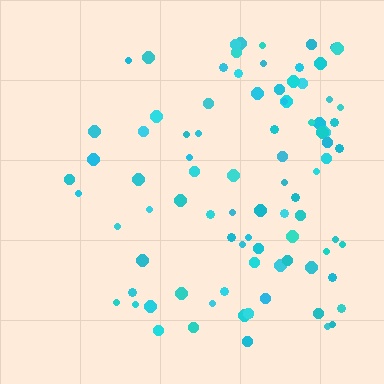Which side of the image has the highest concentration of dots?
The right.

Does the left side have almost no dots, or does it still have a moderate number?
Still a moderate number, just noticeably fewer than the right.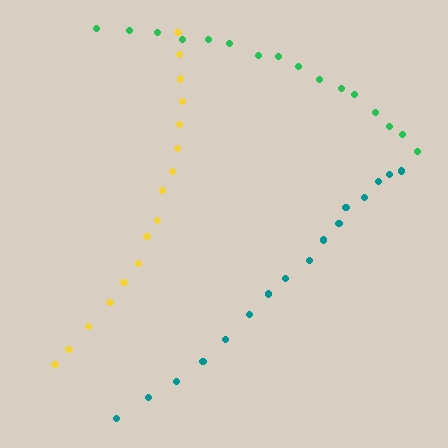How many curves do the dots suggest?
There are 3 distinct paths.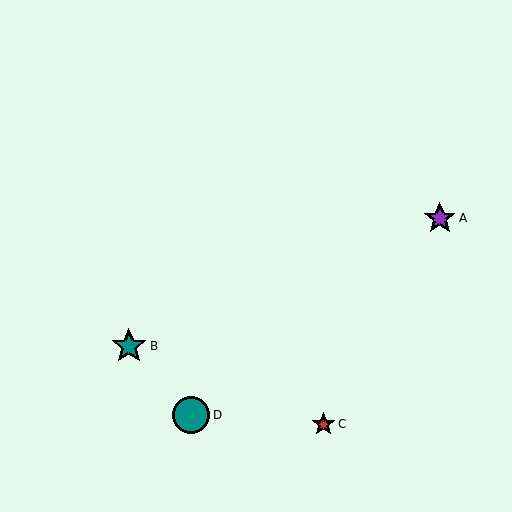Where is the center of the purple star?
The center of the purple star is at (440, 218).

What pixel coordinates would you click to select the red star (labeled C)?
Click at (323, 424) to select the red star C.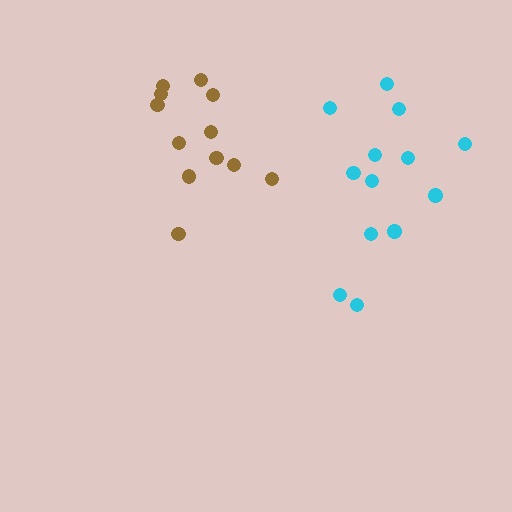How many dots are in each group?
Group 1: 12 dots, Group 2: 13 dots (25 total).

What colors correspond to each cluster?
The clusters are colored: brown, cyan.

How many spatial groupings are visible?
There are 2 spatial groupings.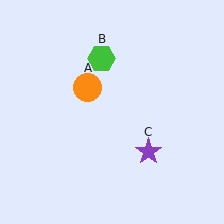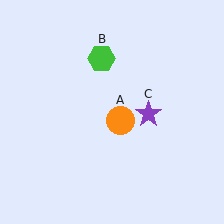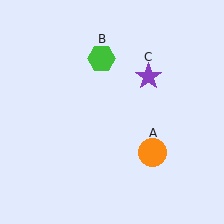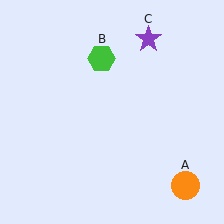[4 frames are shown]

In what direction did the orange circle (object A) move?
The orange circle (object A) moved down and to the right.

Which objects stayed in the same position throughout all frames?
Green hexagon (object B) remained stationary.